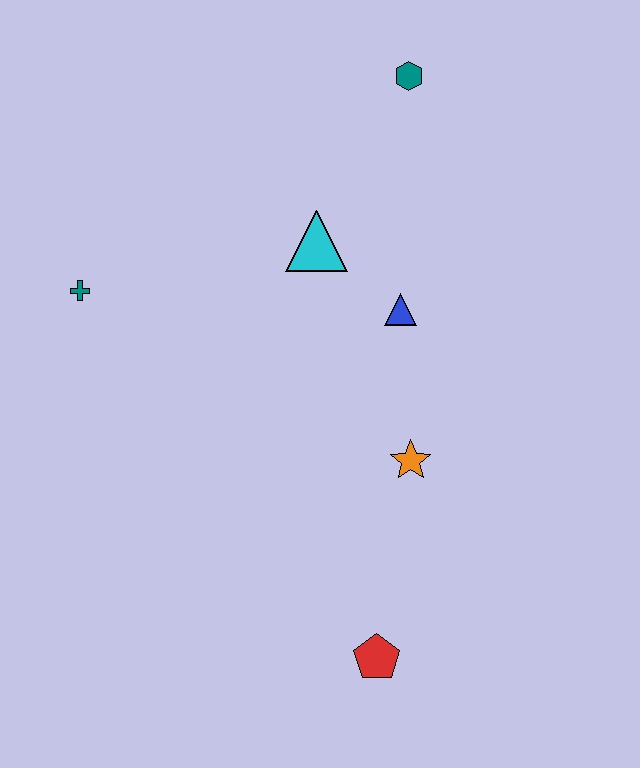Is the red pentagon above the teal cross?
No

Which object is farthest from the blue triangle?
The red pentagon is farthest from the blue triangle.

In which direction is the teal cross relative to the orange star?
The teal cross is to the left of the orange star.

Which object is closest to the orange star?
The blue triangle is closest to the orange star.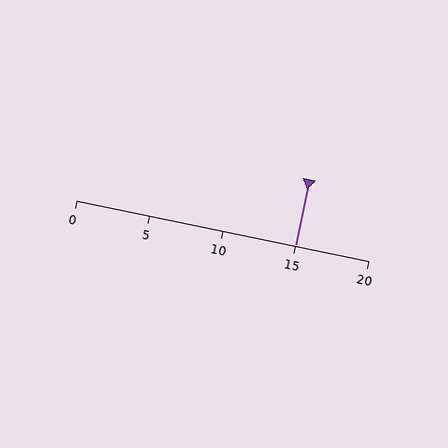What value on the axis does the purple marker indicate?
The marker indicates approximately 15.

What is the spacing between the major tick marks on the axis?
The major ticks are spaced 5 apart.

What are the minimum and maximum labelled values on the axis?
The axis runs from 0 to 20.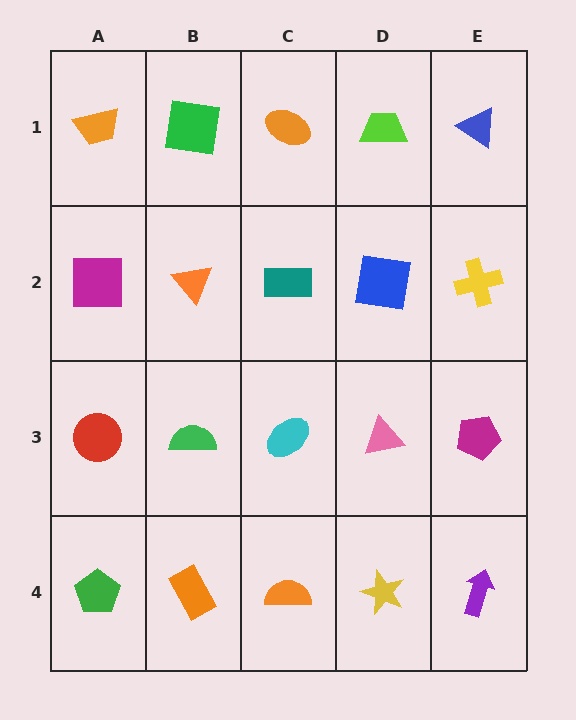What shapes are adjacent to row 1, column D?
A blue square (row 2, column D), an orange ellipse (row 1, column C), a blue triangle (row 1, column E).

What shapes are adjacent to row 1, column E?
A yellow cross (row 2, column E), a lime trapezoid (row 1, column D).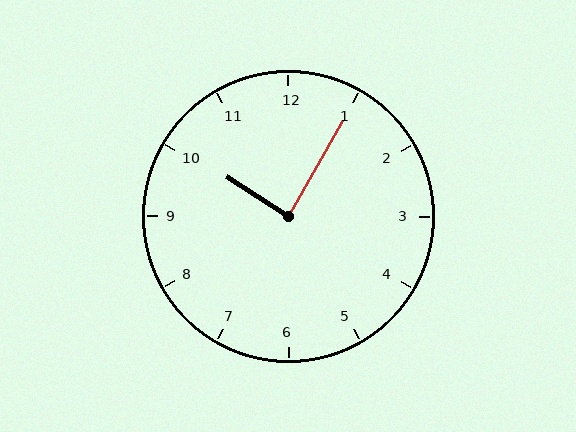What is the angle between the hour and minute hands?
Approximately 88 degrees.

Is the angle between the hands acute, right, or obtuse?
It is right.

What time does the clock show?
10:05.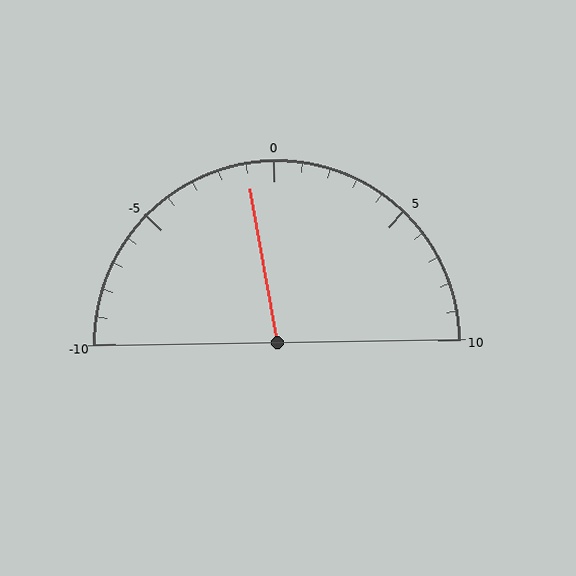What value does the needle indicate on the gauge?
The needle indicates approximately -1.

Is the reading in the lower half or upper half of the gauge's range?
The reading is in the lower half of the range (-10 to 10).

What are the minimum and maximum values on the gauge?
The gauge ranges from -10 to 10.